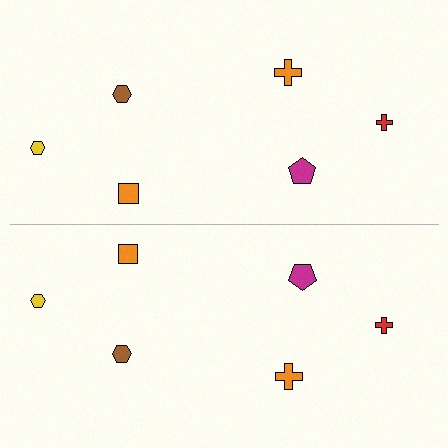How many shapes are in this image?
There are 12 shapes in this image.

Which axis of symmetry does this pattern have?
The pattern has a horizontal axis of symmetry running through the center of the image.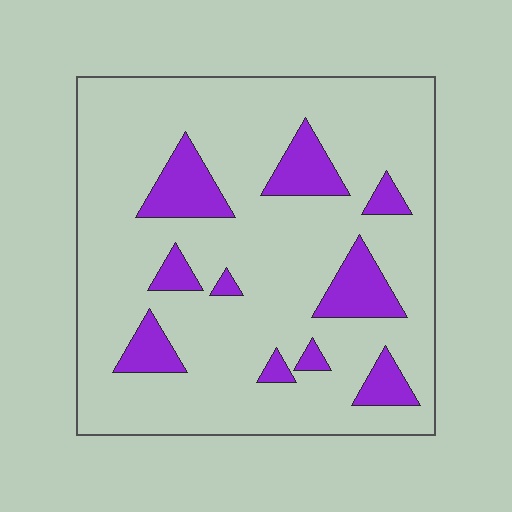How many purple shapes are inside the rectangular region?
10.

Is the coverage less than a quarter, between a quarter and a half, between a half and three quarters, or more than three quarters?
Less than a quarter.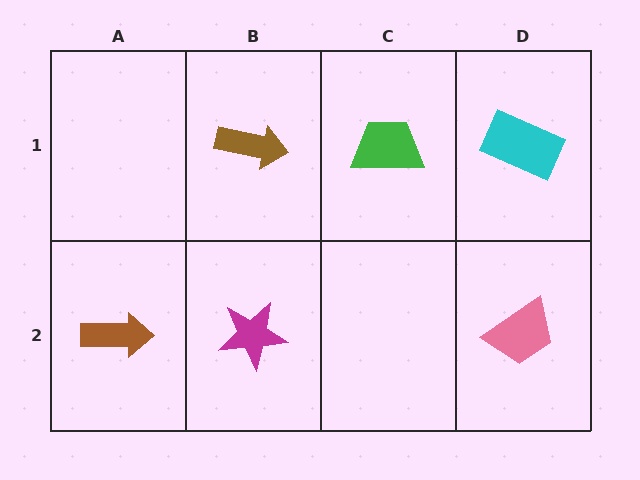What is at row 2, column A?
A brown arrow.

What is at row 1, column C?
A green trapezoid.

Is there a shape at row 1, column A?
No, that cell is empty.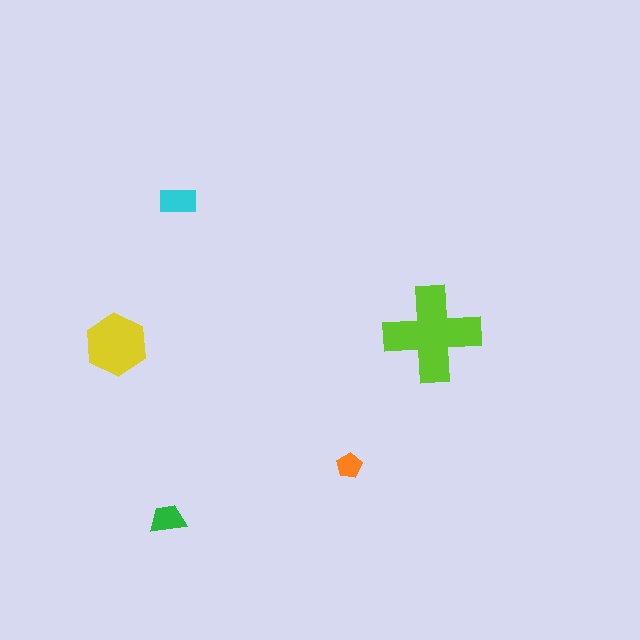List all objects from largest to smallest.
The lime cross, the yellow hexagon, the cyan rectangle, the green trapezoid, the orange pentagon.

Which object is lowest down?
The green trapezoid is bottommost.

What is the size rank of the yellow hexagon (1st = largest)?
2nd.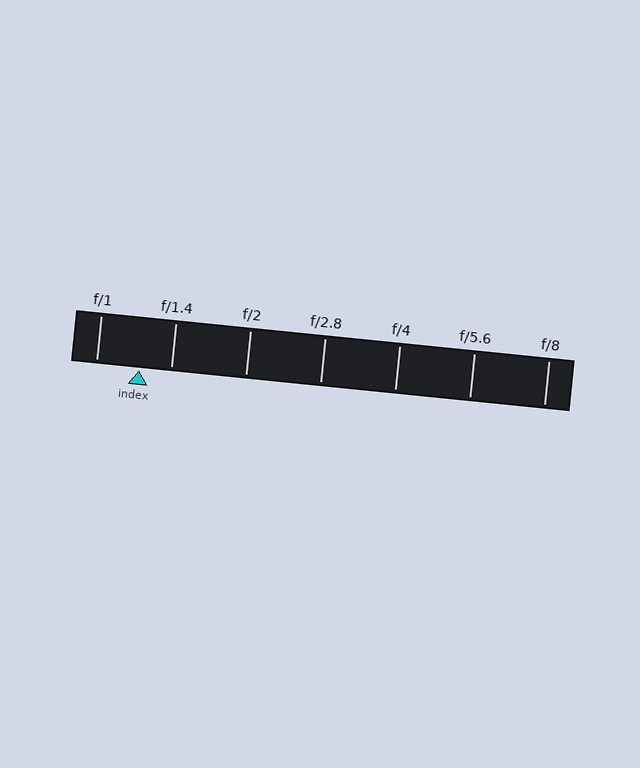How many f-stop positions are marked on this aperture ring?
There are 7 f-stop positions marked.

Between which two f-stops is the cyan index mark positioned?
The index mark is between f/1 and f/1.4.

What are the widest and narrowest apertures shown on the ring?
The widest aperture shown is f/1 and the narrowest is f/8.